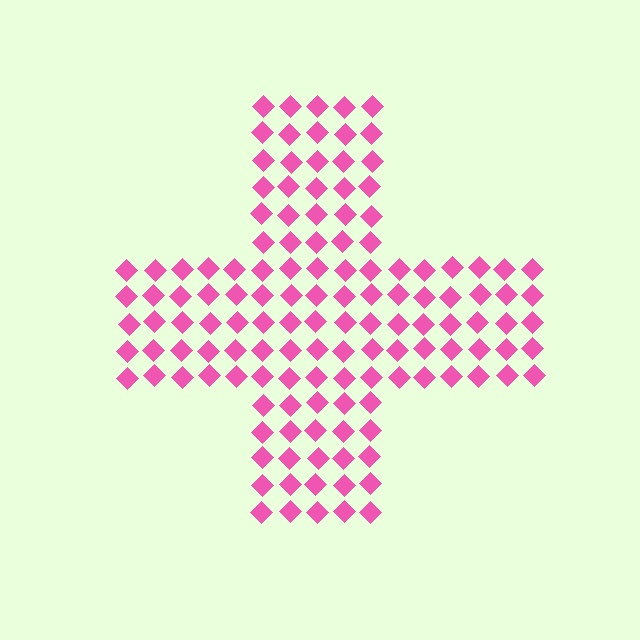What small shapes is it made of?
It is made of small diamonds.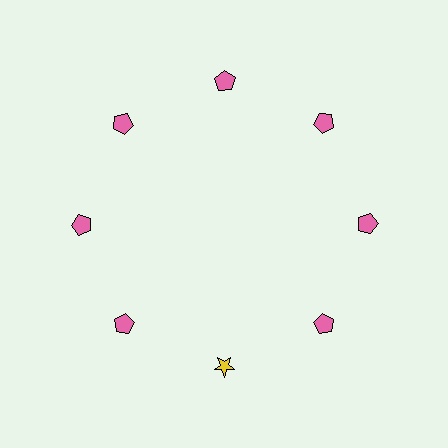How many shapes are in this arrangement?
There are 8 shapes arranged in a ring pattern.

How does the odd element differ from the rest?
It differs in both color (yellow instead of pink) and shape (star instead of pentagon).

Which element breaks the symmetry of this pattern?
The yellow star at roughly the 6 o'clock position breaks the symmetry. All other shapes are pink pentagons.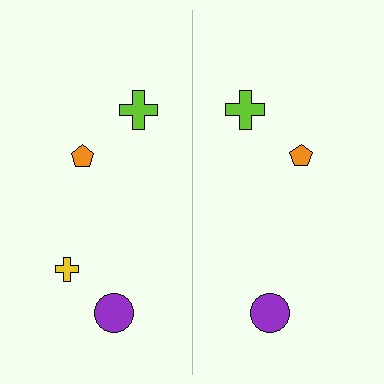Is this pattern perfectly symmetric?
No, the pattern is not perfectly symmetric. A yellow cross is missing from the right side.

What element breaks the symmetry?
A yellow cross is missing from the right side.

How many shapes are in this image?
There are 7 shapes in this image.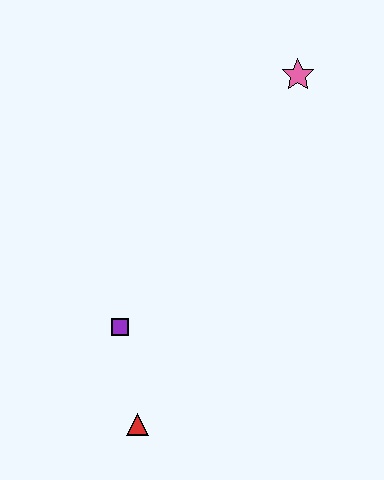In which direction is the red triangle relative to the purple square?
The red triangle is below the purple square.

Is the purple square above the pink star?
No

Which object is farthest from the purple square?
The pink star is farthest from the purple square.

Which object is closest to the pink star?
The purple square is closest to the pink star.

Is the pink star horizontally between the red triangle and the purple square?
No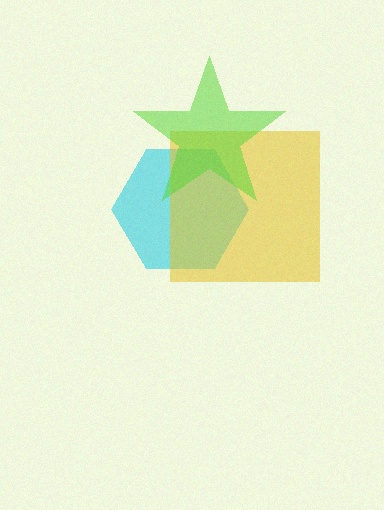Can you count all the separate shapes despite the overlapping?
Yes, there are 3 separate shapes.